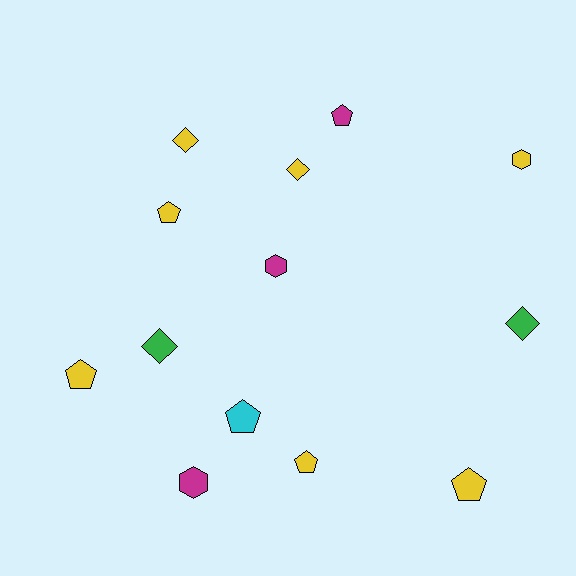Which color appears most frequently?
Yellow, with 7 objects.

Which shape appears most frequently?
Pentagon, with 6 objects.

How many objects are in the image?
There are 13 objects.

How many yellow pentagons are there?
There are 4 yellow pentagons.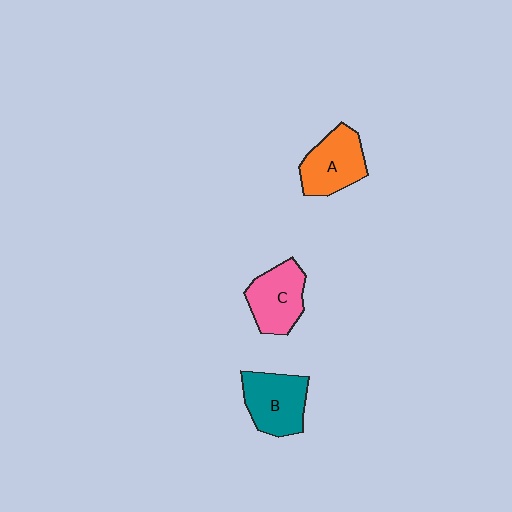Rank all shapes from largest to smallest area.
From largest to smallest: B (teal), A (orange), C (pink).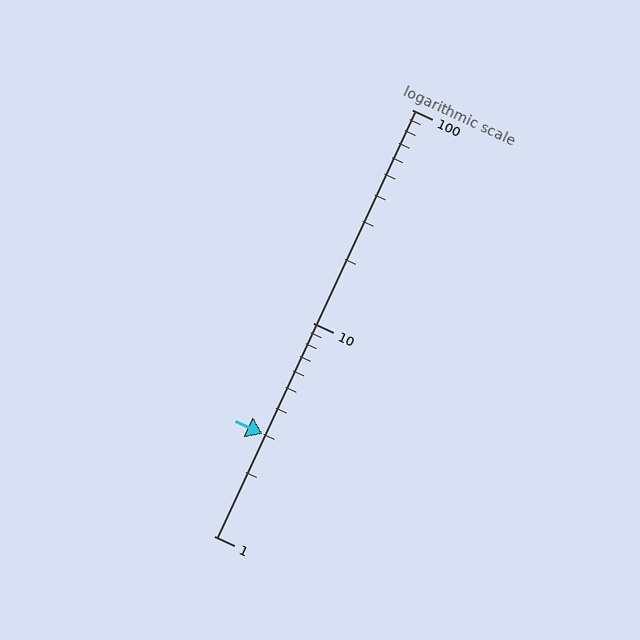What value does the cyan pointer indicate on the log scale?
The pointer indicates approximately 3.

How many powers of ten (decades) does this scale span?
The scale spans 2 decades, from 1 to 100.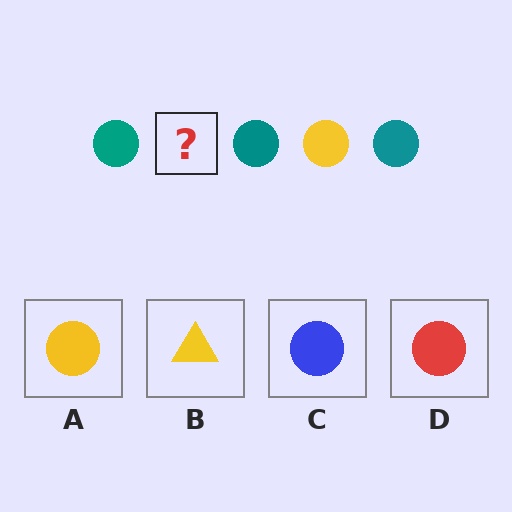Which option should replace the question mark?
Option A.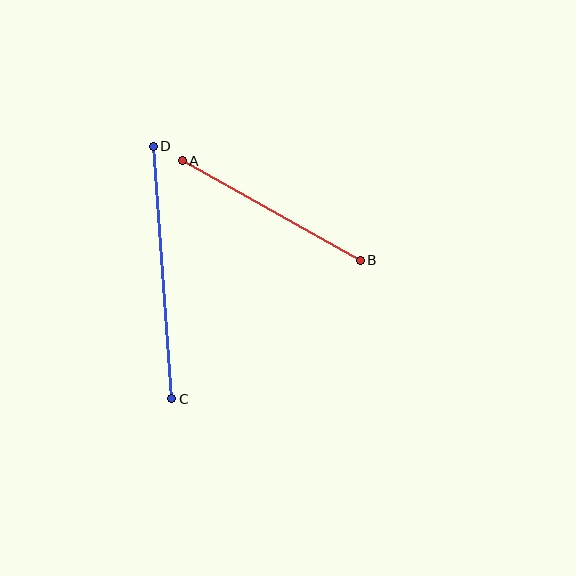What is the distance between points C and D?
The distance is approximately 253 pixels.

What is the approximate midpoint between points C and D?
The midpoint is at approximately (163, 272) pixels.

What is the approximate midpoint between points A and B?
The midpoint is at approximately (271, 210) pixels.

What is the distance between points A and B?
The distance is approximately 204 pixels.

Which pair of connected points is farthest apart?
Points C and D are farthest apart.